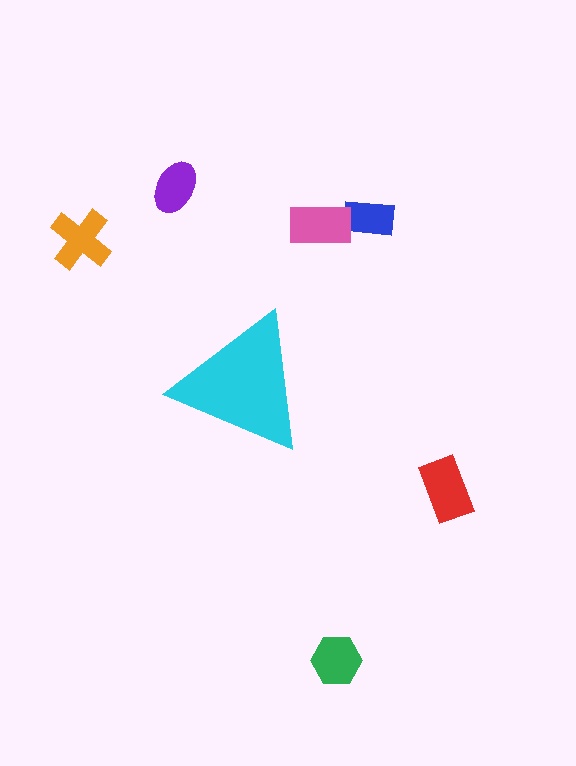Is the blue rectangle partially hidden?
No, the blue rectangle is fully visible.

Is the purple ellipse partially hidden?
No, the purple ellipse is fully visible.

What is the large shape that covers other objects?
A cyan triangle.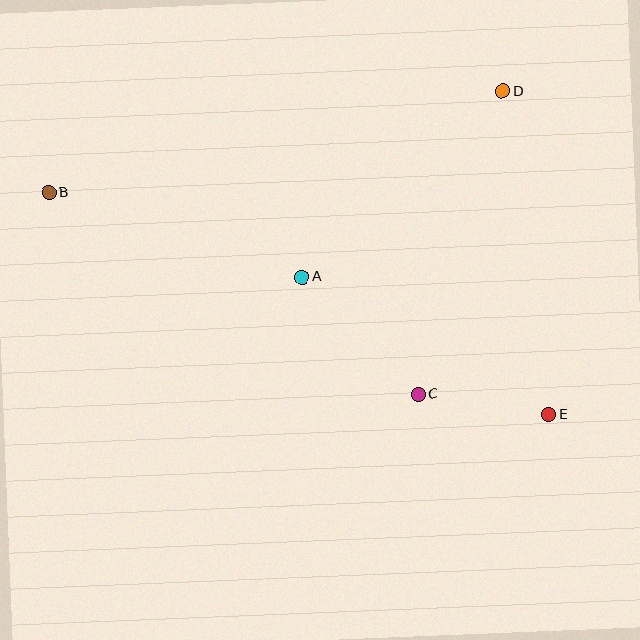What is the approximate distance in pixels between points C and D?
The distance between C and D is approximately 315 pixels.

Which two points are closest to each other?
Points C and E are closest to each other.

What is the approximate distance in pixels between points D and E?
The distance between D and E is approximately 327 pixels.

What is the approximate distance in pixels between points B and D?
The distance between B and D is approximately 465 pixels.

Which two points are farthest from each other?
Points B and E are farthest from each other.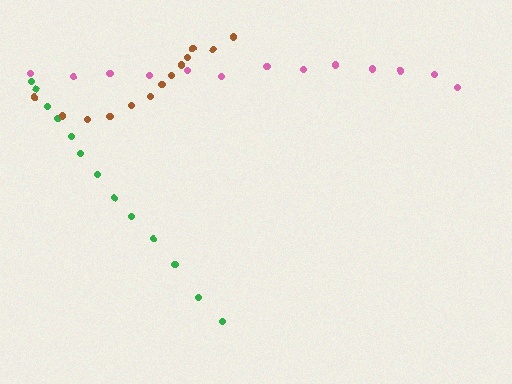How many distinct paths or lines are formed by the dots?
There are 3 distinct paths.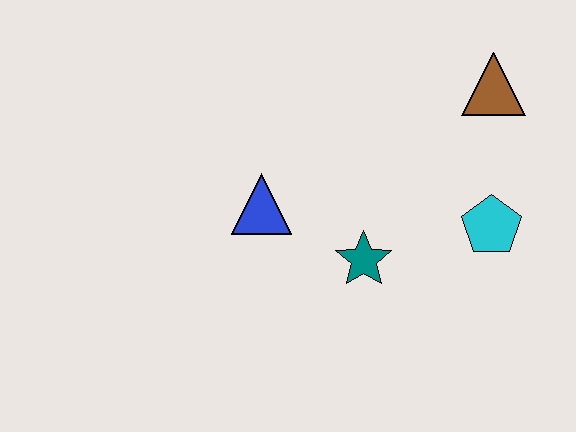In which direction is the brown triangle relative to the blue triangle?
The brown triangle is to the right of the blue triangle.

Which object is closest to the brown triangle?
The cyan pentagon is closest to the brown triangle.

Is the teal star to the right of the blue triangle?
Yes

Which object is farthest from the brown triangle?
The blue triangle is farthest from the brown triangle.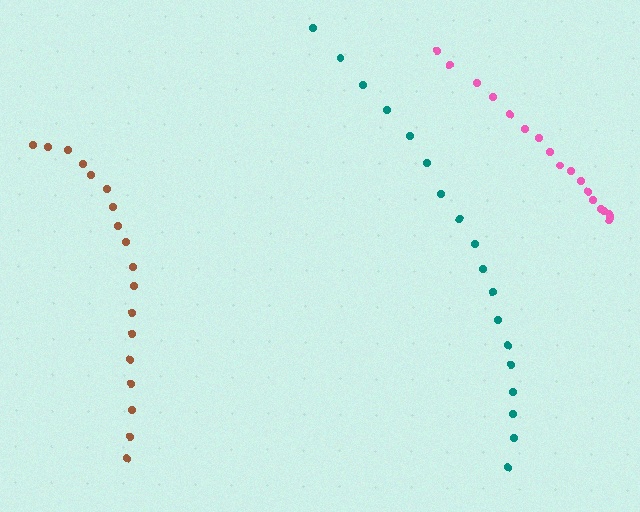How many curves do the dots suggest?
There are 3 distinct paths.